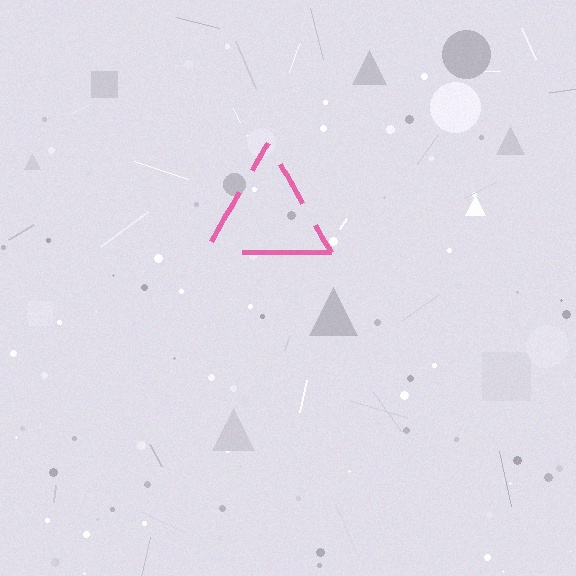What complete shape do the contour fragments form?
The contour fragments form a triangle.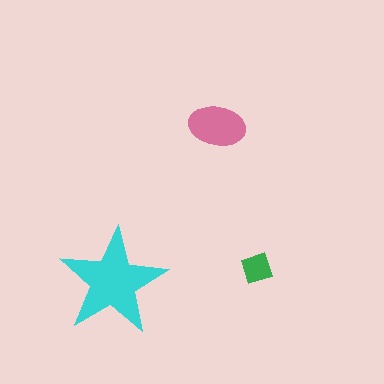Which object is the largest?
The cyan star.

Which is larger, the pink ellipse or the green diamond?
The pink ellipse.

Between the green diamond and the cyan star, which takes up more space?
The cyan star.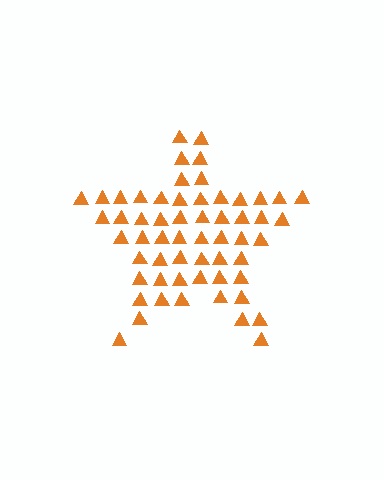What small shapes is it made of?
It is made of small triangles.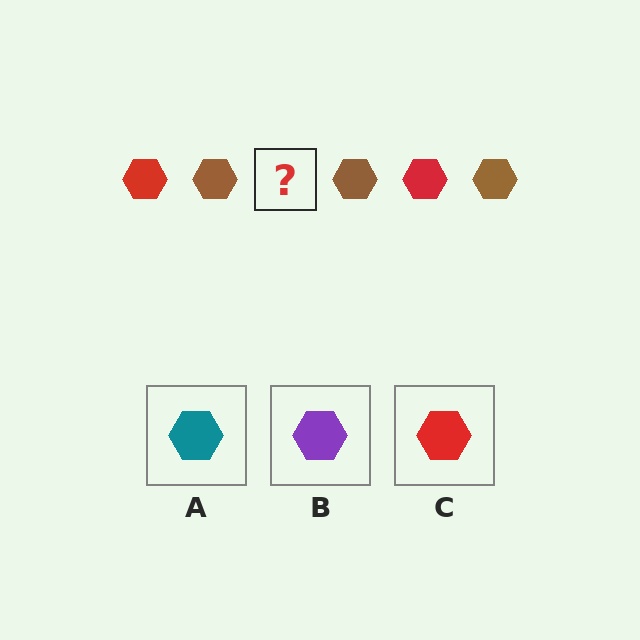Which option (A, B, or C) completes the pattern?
C.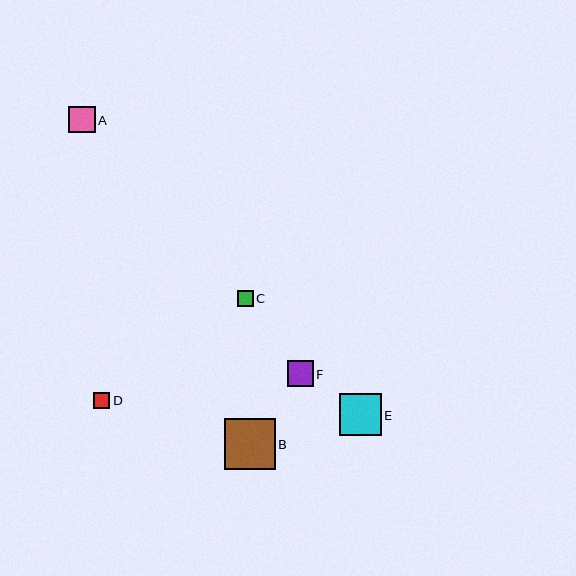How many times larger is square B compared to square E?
Square B is approximately 1.2 times the size of square E.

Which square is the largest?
Square B is the largest with a size of approximately 50 pixels.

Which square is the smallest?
Square D is the smallest with a size of approximately 16 pixels.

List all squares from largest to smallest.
From largest to smallest: B, E, A, F, C, D.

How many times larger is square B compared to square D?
Square B is approximately 3.2 times the size of square D.